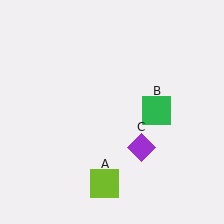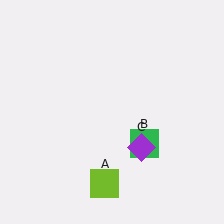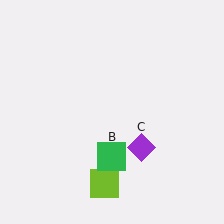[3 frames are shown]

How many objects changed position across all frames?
1 object changed position: green square (object B).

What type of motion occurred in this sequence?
The green square (object B) rotated clockwise around the center of the scene.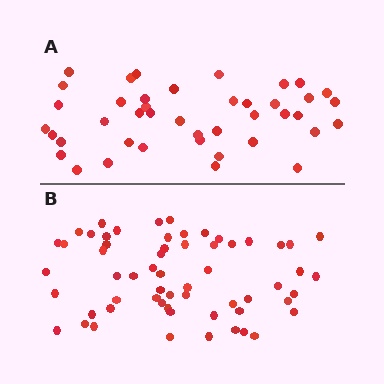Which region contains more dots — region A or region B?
Region B (the bottom region) has more dots.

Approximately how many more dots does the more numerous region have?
Region B has approximately 20 more dots than region A.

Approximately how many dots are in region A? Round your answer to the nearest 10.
About 40 dots. (The exact count is 42, which rounds to 40.)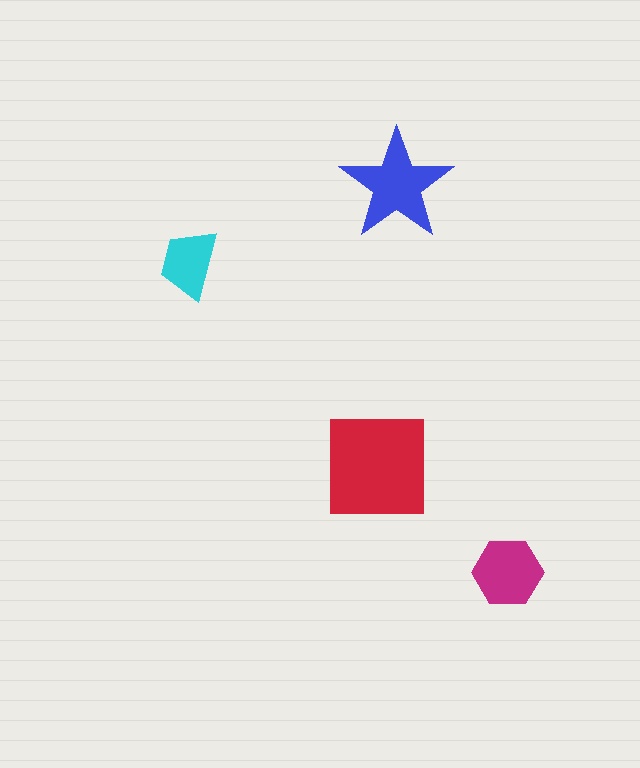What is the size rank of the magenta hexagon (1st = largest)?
3rd.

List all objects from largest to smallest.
The red square, the blue star, the magenta hexagon, the cyan trapezoid.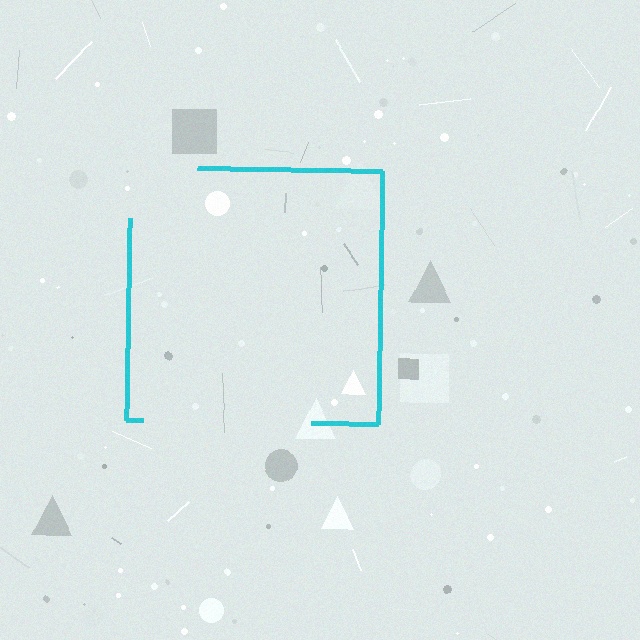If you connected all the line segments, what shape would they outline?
They would outline a square.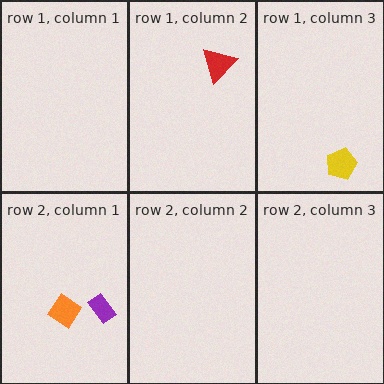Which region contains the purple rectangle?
The row 2, column 1 region.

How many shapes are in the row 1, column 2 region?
1.